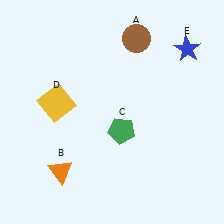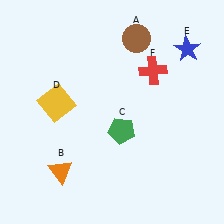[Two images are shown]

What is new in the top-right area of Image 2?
A red cross (F) was added in the top-right area of Image 2.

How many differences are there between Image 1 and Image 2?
There is 1 difference between the two images.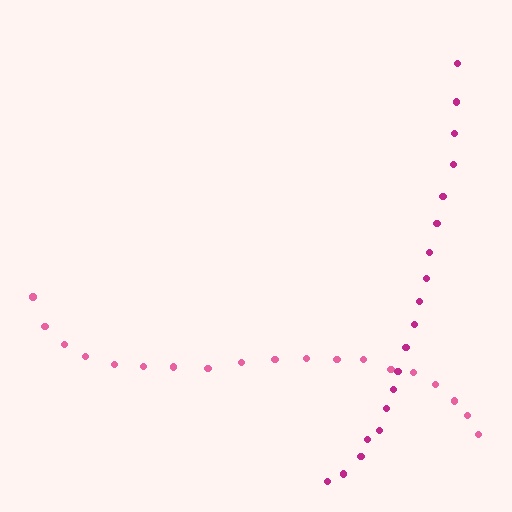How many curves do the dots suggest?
There are 2 distinct paths.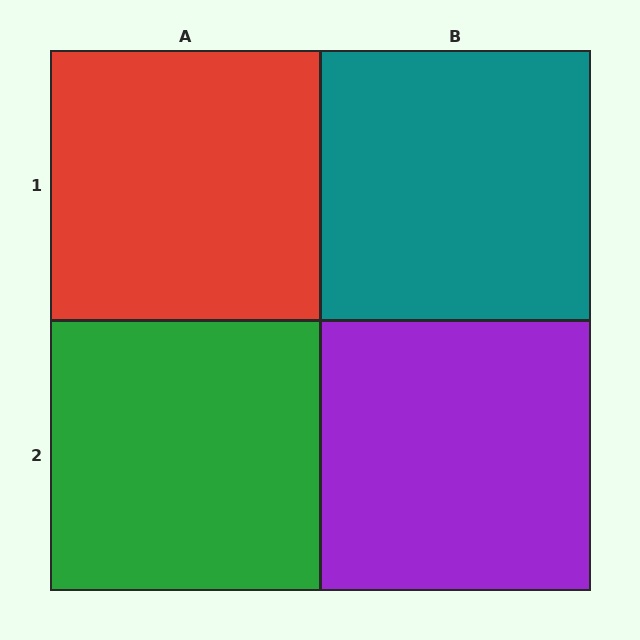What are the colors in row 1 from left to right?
Red, teal.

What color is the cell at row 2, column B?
Purple.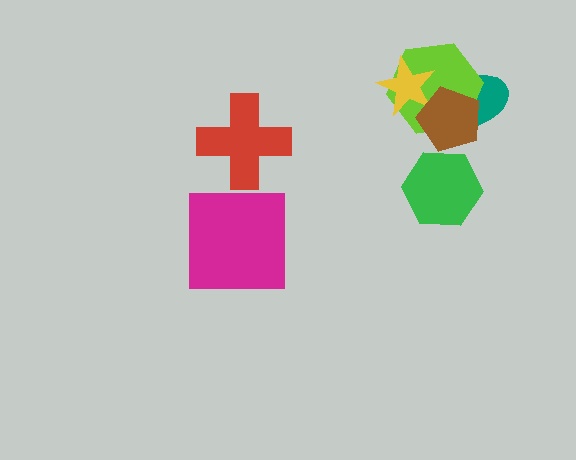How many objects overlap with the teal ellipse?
2 objects overlap with the teal ellipse.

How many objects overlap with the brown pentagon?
3 objects overlap with the brown pentagon.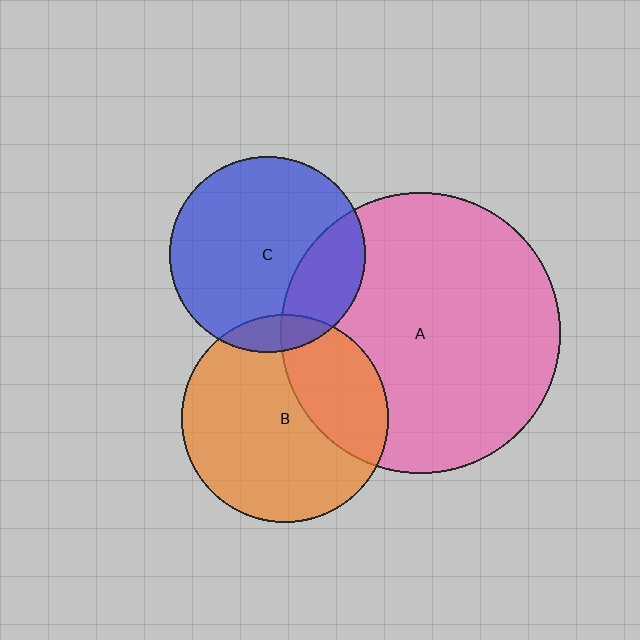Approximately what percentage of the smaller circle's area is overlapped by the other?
Approximately 25%.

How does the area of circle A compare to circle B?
Approximately 1.8 times.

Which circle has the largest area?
Circle A (pink).